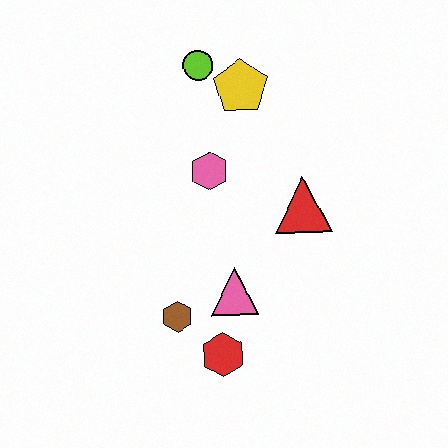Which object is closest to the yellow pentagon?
The lime circle is closest to the yellow pentagon.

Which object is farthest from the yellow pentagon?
The red hexagon is farthest from the yellow pentagon.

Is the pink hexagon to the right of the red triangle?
No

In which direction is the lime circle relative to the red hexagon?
The lime circle is above the red hexagon.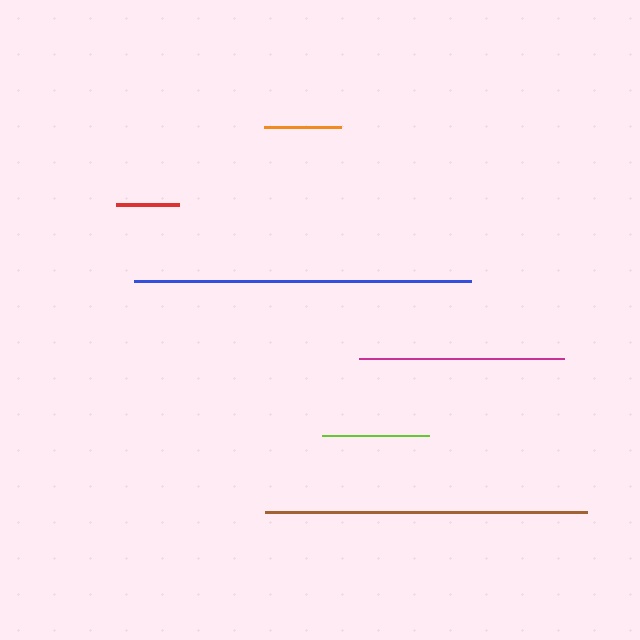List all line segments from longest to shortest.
From longest to shortest: blue, brown, magenta, lime, orange, red.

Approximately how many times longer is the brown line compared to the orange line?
The brown line is approximately 4.2 times the length of the orange line.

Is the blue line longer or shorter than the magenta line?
The blue line is longer than the magenta line.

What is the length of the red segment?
The red segment is approximately 63 pixels long.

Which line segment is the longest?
The blue line is the longest at approximately 338 pixels.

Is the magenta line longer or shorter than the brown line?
The brown line is longer than the magenta line.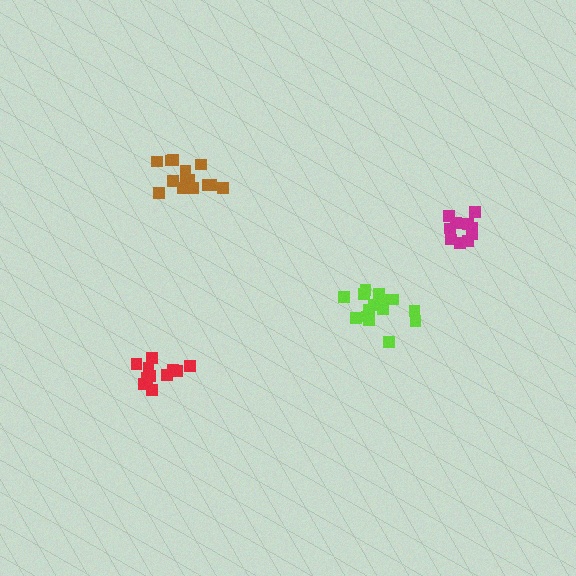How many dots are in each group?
Group 1: 15 dots, Group 2: 11 dots, Group 3: 10 dots, Group 4: 14 dots (50 total).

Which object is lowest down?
The red cluster is bottommost.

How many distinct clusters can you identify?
There are 4 distinct clusters.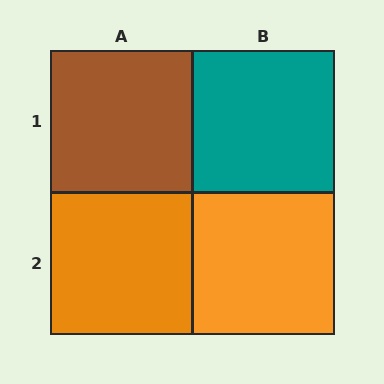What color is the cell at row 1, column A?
Brown.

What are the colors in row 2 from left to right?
Orange, orange.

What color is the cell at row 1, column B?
Teal.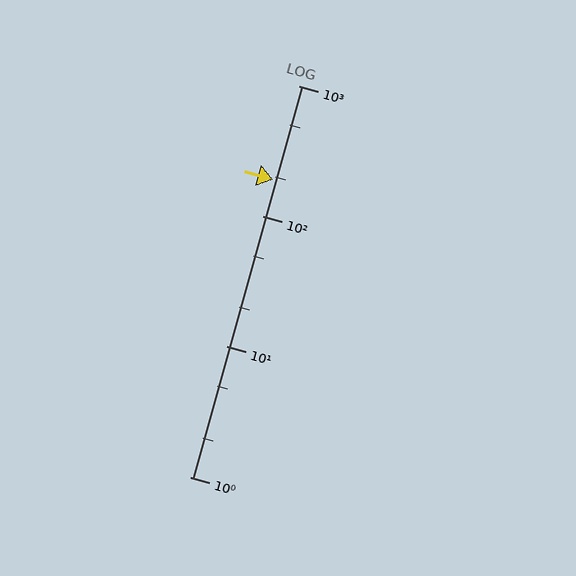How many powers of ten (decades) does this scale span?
The scale spans 3 decades, from 1 to 1000.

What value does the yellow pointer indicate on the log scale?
The pointer indicates approximately 190.